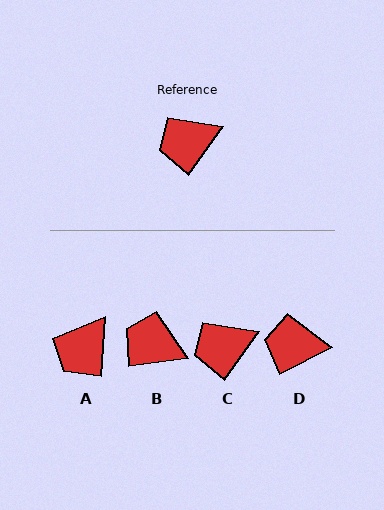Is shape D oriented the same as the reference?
No, it is off by about 28 degrees.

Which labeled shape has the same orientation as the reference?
C.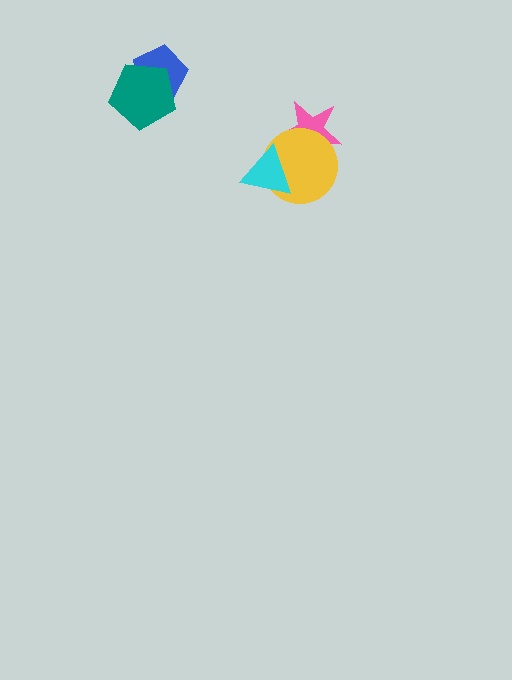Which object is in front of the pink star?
The yellow circle is in front of the pink star.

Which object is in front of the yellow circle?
The cyan triangle is in front of the yellow circle.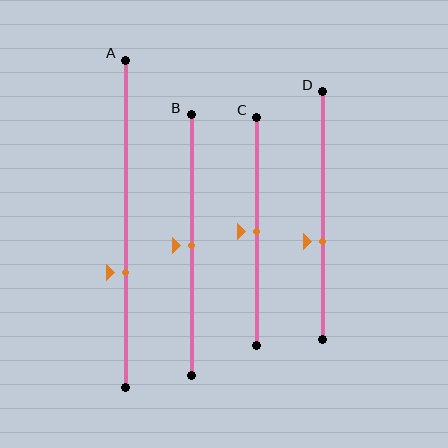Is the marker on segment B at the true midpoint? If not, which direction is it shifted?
Yes, the marker on segment B is at the true midpoint.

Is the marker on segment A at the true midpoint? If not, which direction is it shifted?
No, the marker on segment A is shifted downward by about 15% of the segment length.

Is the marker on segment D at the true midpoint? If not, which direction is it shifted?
No, the marker on segment D is shifted downward by about 10% of the segment length.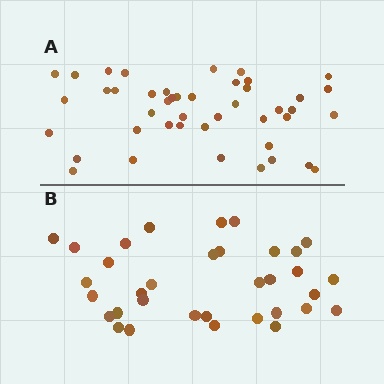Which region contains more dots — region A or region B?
Region A (the top region) has more dots.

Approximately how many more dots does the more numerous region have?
Region A has roughly 10 or so more dots than region B.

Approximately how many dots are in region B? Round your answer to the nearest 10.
About 30 dots. (The exact count is 34, which rounds to 30.)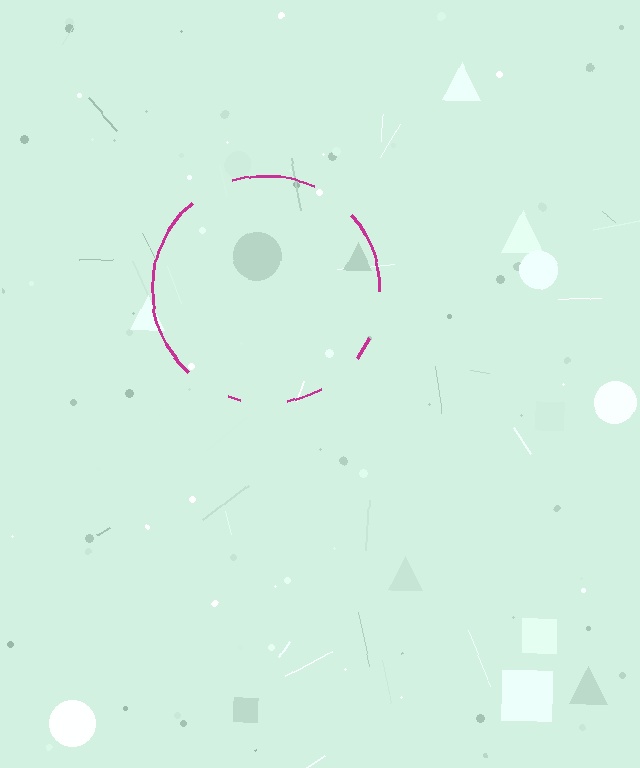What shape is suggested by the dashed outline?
The dashed outline suggests a circle.